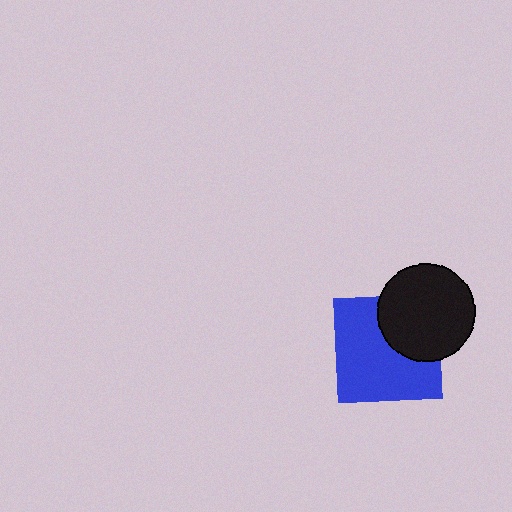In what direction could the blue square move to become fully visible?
The blue square could move toward the lower-left. That would shift it out from behind the black circle entirely.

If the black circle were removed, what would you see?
You would see the complete blue square.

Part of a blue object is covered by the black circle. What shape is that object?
It is a square.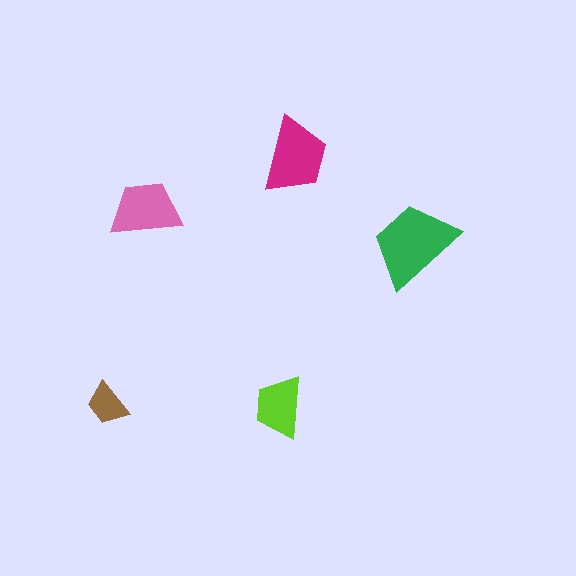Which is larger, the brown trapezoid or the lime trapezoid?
The lime one.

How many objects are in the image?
There are 5 objects in the image.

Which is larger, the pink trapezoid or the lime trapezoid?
The pink one.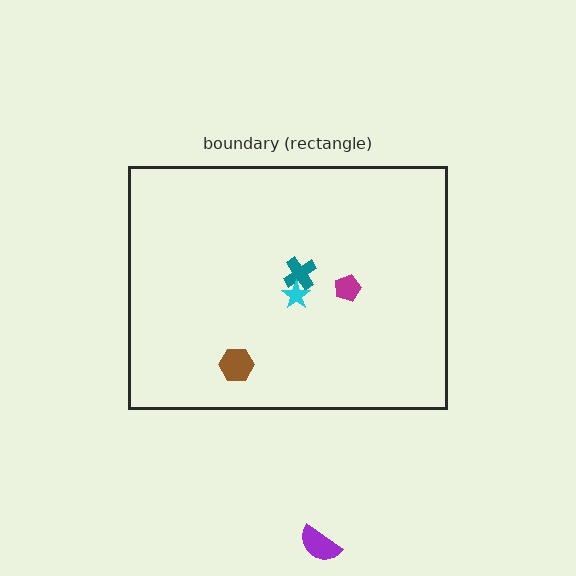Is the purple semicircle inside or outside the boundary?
Outside.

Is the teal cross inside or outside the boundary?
Inside.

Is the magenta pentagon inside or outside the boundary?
Inside.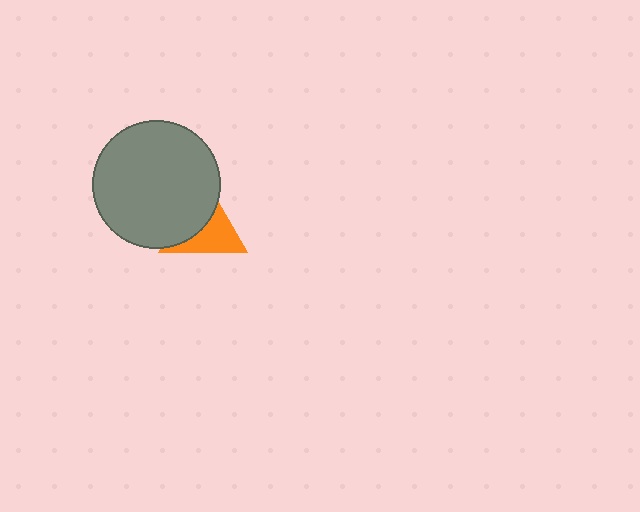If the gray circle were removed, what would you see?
You would see the complete orange triangle.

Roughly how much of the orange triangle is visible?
About half of it is visible (roughly 50%).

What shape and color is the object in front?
The object in front is a gray circle.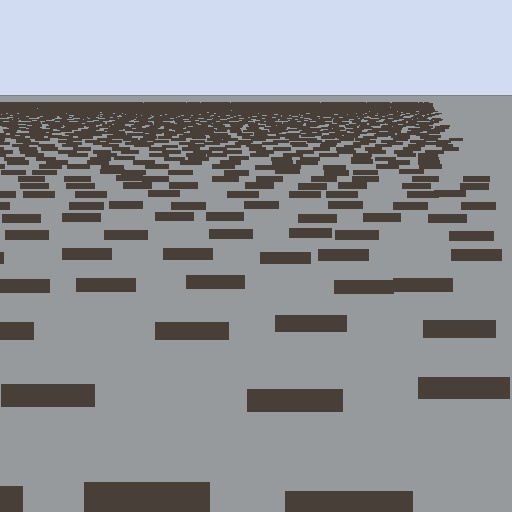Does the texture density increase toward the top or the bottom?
Density increases toward the top.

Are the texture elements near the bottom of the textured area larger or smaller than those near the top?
Larger. Near the bottom, elements are closer to the viewer and appear at a bigger on-screen size.